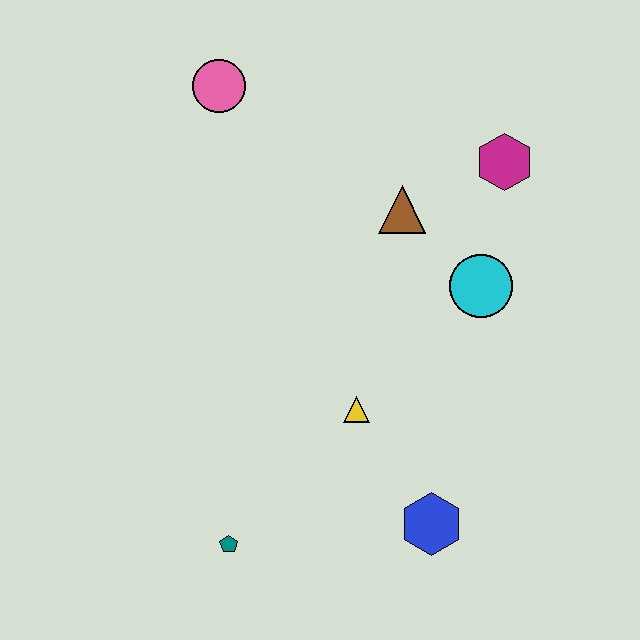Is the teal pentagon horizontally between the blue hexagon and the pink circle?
Yes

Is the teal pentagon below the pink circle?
Yes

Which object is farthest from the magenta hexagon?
The teal pentagon is farthest from the magenta hexagon.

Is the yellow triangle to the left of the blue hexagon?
Yes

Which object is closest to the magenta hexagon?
The brown triangle is closest to the magenta hexagon.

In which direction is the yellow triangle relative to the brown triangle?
The yellow triangle is below the brown triangle.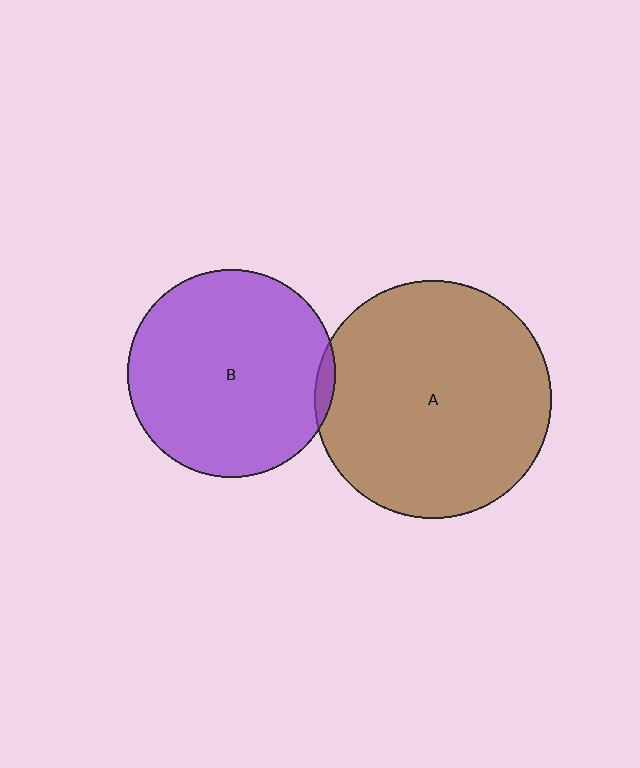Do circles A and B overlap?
Yes.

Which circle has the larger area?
Circle A (brown).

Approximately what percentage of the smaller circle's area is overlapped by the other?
Approximately 5%.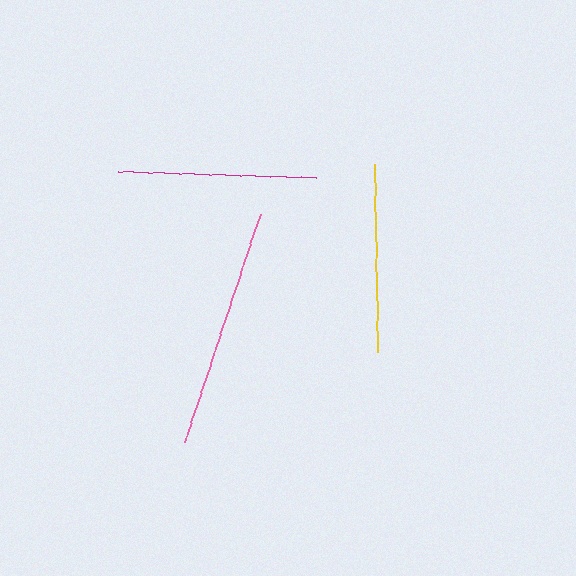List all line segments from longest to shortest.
From longest to shortest: pink, magenta, yellow.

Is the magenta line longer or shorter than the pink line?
The pink line is longer than the magenta line.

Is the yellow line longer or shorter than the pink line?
The pink line is longer than the yellow line.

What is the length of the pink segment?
The pink segment is approximately 240 pixels long.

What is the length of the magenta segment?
The magenta segment is approximately 199 pixels long.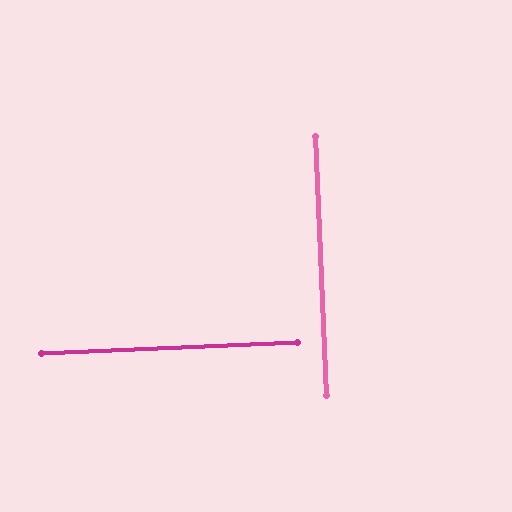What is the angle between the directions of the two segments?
Approximately 90 degrees.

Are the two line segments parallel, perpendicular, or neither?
Perpendicular — they meet at approximately 90°.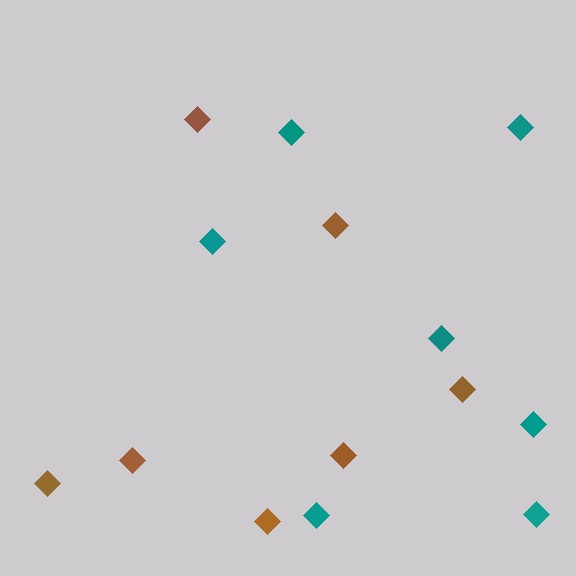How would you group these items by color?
There are 2 groups: one group of brown diamonds (7) and one group of teal diamonds (7).